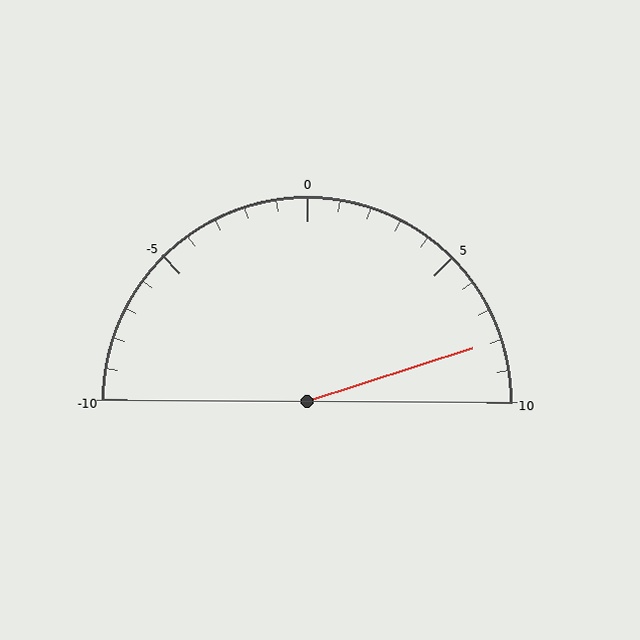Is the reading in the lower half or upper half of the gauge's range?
The reading is in the upper half of the range (-10 to 10).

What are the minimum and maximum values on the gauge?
The gauge ranges from -10 to 10.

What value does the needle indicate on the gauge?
The needle indicates approximately 8.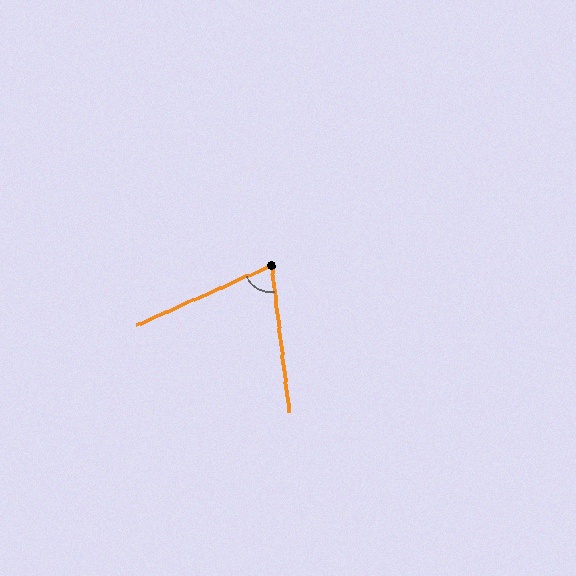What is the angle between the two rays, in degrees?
Approximately 73 degrees.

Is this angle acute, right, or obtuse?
It is acute.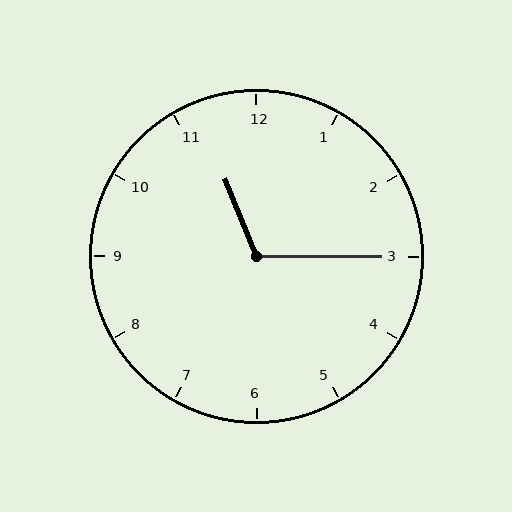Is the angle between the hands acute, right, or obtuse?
It is obtuse.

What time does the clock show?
11:15.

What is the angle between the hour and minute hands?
Approximately 112 degrees.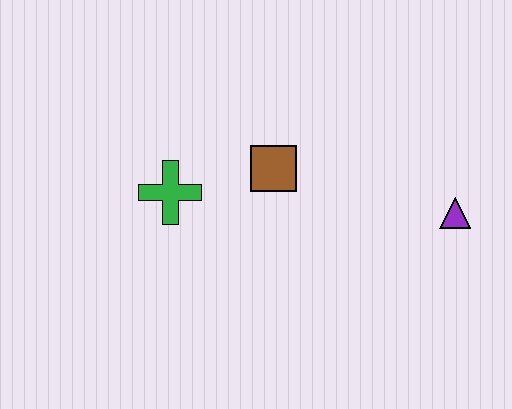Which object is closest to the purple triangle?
The brown square is closest to the purple triangle.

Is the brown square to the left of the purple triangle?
Yes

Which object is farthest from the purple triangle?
The green cross is farthest from the purple triangle.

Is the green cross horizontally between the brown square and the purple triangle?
No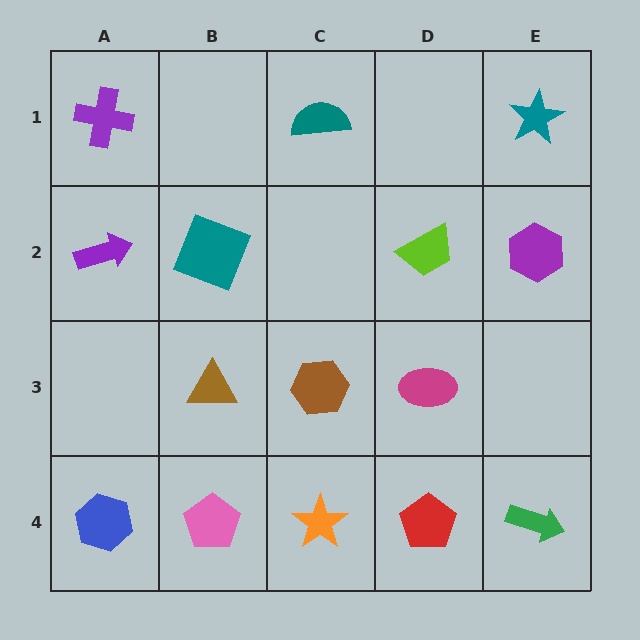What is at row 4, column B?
A pink pentagon.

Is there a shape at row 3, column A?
No, that cell is empty.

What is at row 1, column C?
A teal semicircle.